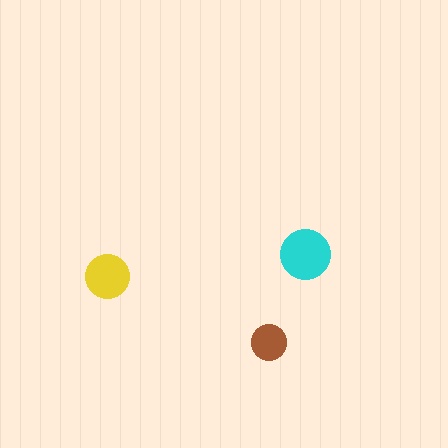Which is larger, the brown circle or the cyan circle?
The cyan one.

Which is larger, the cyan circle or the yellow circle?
The cyan one.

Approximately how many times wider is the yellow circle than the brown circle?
About 1.5 times wider.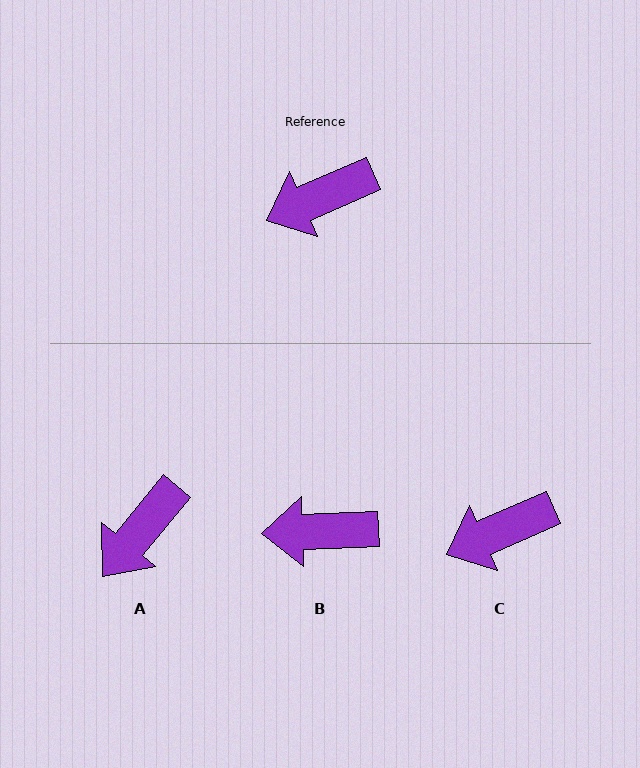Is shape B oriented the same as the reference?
No, it is off by about 21 degrees.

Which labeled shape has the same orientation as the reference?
C.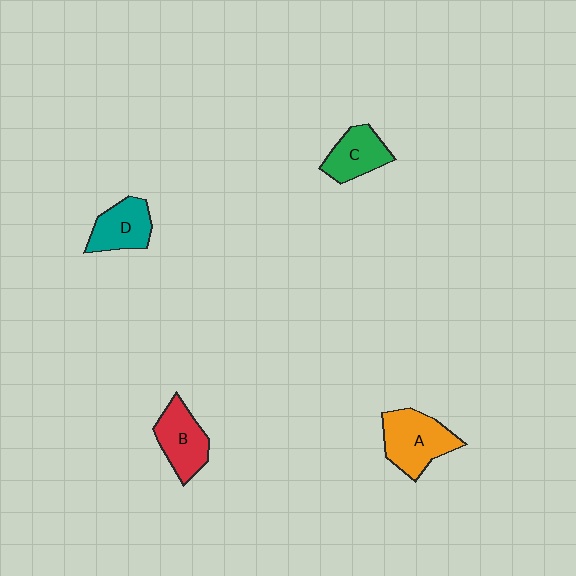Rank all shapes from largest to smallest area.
From largest to smallest: A (orange), B (red), D (teal), C (green).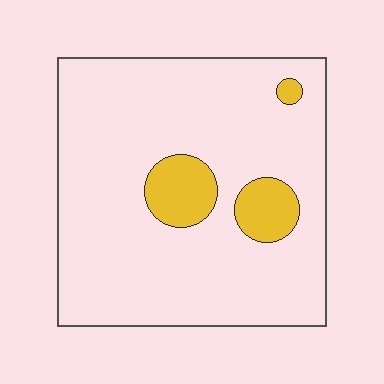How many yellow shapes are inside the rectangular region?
3.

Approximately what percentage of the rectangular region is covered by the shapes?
Approximately 10%.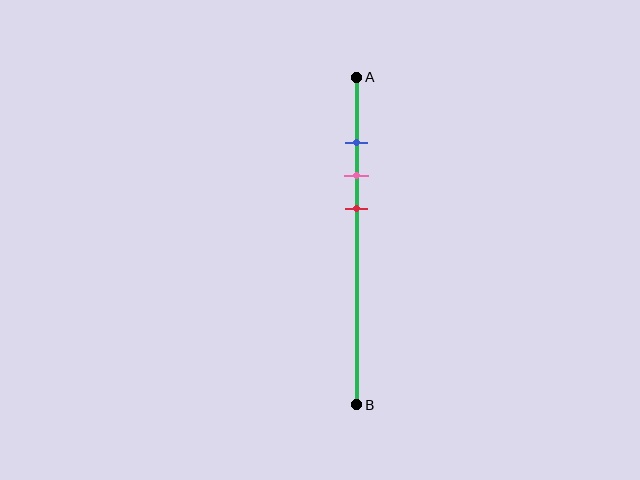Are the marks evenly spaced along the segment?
Yes, the marks are approximately evenly spaced.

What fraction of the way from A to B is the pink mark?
The pink mark is approximately 30% (0.3) of the way from A to B.